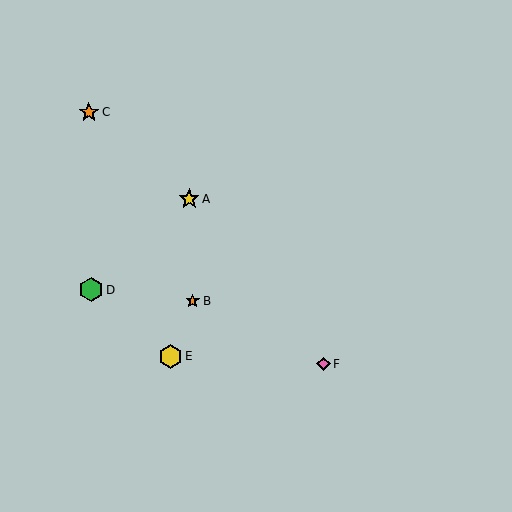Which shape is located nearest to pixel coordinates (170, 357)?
The yellow hexagon (labeled E) at (170, 356) is nearest to that location.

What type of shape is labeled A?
Shape A is a yellow star.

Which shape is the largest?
The green hexagon (labeled D) is the largest.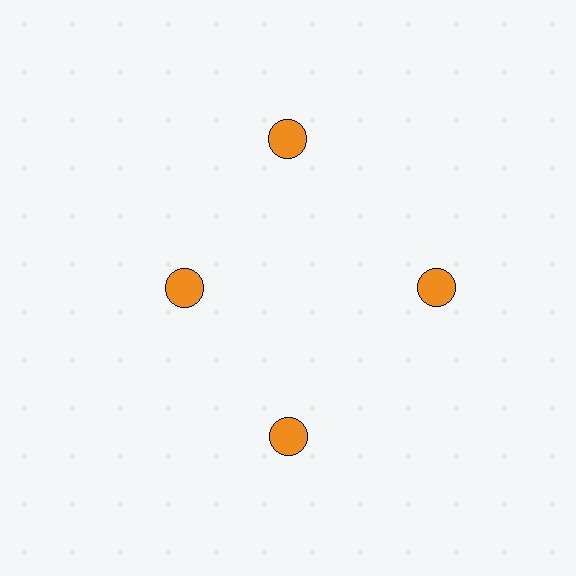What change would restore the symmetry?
The symmetry would be restored by moving it outward, back onto the ring so that all 4 circles sit at equal angles and equal distance from the center.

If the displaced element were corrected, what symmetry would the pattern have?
It would have 4-fold rotational symmetry — the pattern would map onto itself every 90 degrees.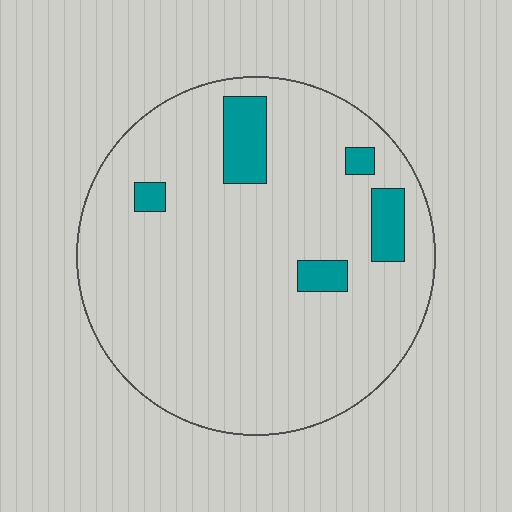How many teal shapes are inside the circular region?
5.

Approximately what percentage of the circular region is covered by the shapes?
Approximately 10%.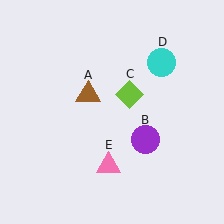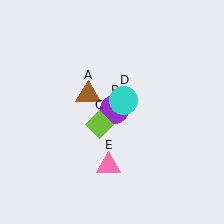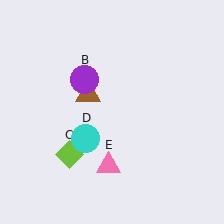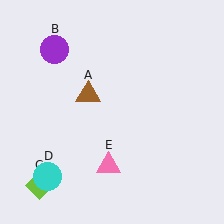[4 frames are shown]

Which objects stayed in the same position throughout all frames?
Brown triangle (object A) and pink triangle (object E) remained stationary.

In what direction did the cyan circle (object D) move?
The cyan circle (object D) moved down and to the left.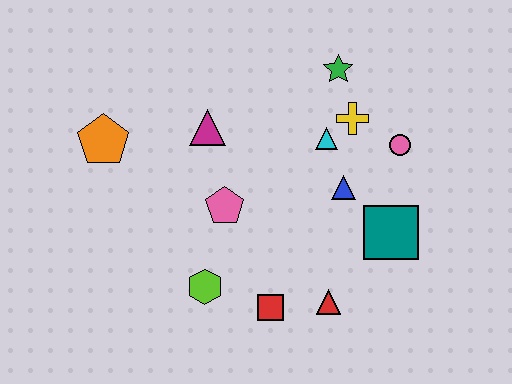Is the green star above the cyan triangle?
Yes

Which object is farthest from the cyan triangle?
The orange pentagon is farthest from the cyan triangle.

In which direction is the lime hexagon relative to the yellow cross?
The lime hexagon is below the yellow cross.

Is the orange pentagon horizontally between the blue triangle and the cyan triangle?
No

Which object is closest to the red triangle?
The red square is closest to the red triangle.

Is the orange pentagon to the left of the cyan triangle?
Yes